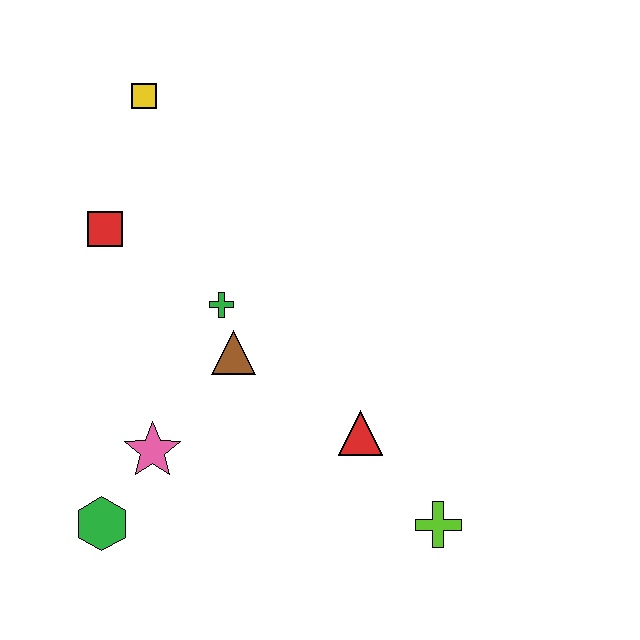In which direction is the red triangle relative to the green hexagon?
The red triangle is to the right of the green hexagon.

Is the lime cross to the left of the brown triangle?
No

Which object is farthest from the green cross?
The lime cross is farthest from the green cross.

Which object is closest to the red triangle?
The lime cross is closest to the red triangle.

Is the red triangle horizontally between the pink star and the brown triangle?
No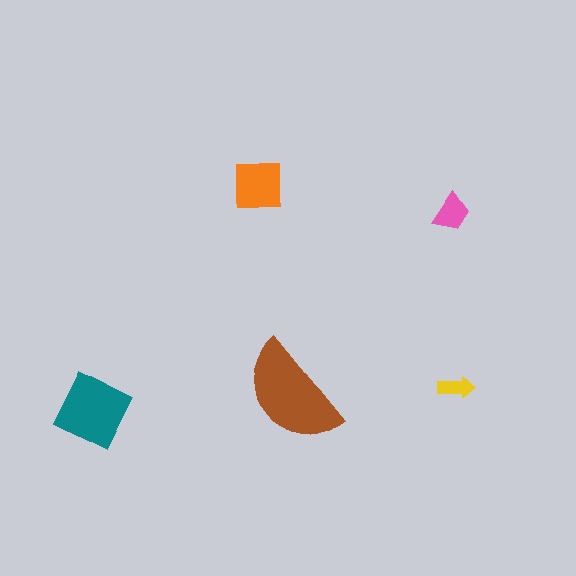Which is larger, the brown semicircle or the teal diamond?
The brown semicircle.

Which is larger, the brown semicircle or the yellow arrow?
The brown semicircle.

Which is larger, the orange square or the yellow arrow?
The orange square.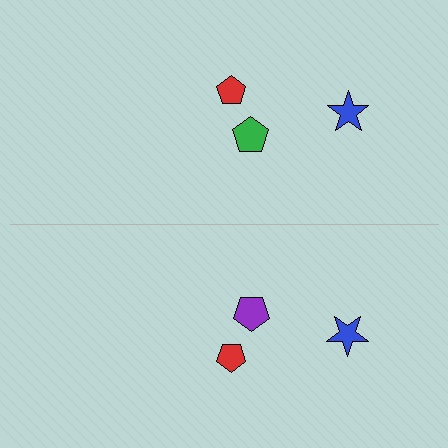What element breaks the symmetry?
The purple pentagon on the bottom side breaks the symmetry — its mirror counterpart is green.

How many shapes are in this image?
There are 6 shapes in this image.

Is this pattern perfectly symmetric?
No, the pattern is not perfectly symmetric. The purple pentagon on the bottom side breaks the symmetry — its mirror counterpart is green.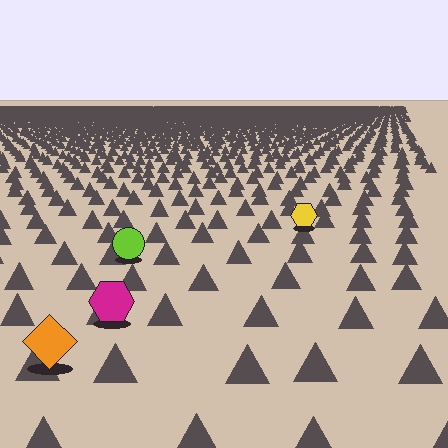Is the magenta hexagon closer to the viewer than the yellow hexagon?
Yes. The magenta hexagon is closer — you can tell from the texture gradient: the ground texture is coarser near it.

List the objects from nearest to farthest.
From nearest to farthest: the orange diamond, the magenta hexagon, the lime circle, the yellow hexagon.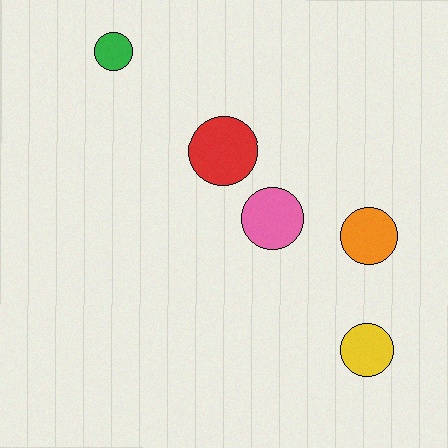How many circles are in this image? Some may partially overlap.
There are 5 circles.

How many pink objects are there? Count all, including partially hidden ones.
There is 1 pink object.